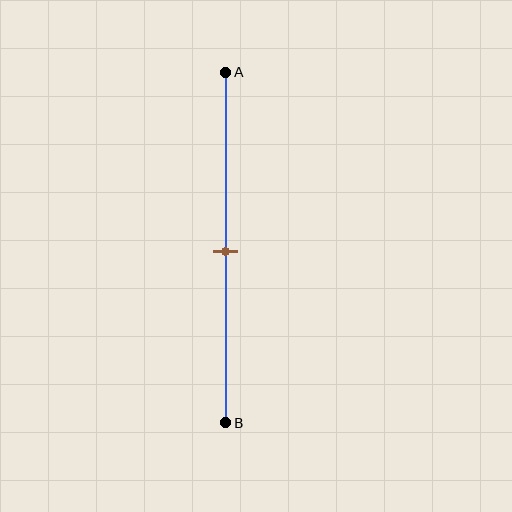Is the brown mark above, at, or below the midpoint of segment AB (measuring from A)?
The brown mark is approximately at the midpoint of segment AB.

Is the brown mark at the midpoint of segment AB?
Yes, the mark is approximately at the midpoint.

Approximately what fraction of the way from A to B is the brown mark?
The brown mark is approximately 50% of the way from A to B.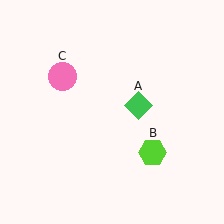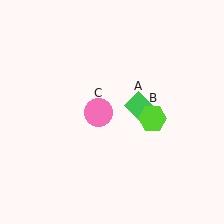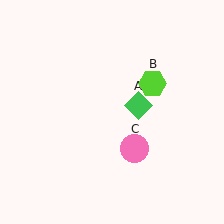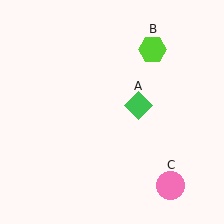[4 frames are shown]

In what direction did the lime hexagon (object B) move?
The lime hexagon (object B) moved up.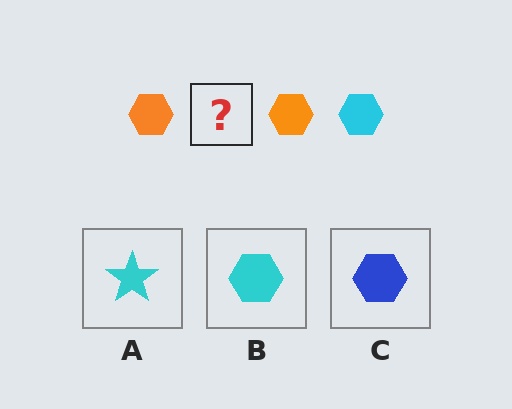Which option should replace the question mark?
Option B.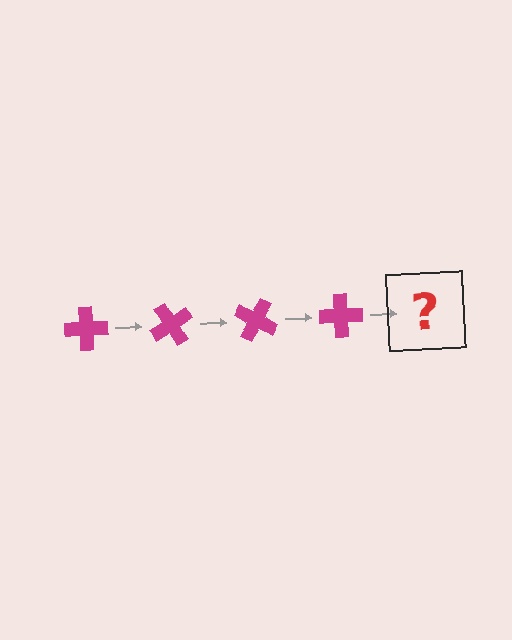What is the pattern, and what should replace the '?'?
The pattern is that the cross rotates 60 degrees each step. The '?' should be a magenta cross rotated 240 degrees.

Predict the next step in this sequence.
The next step is a magenta cross rotated 240 degrees.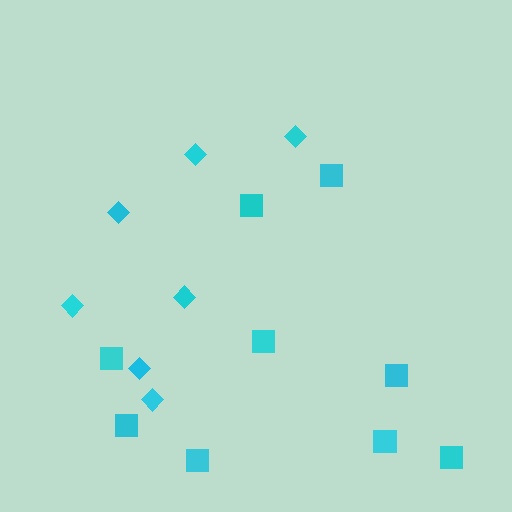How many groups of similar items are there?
There are 2 groups: one group of squares (9) and one group of diamonds (7).